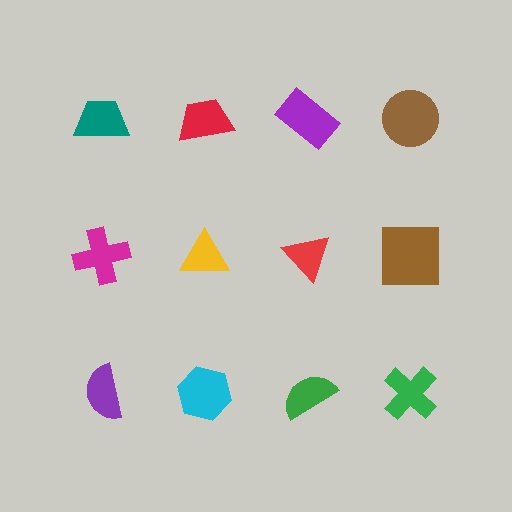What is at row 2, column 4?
A brown square.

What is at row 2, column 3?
A red triangle.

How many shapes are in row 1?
4 shapes.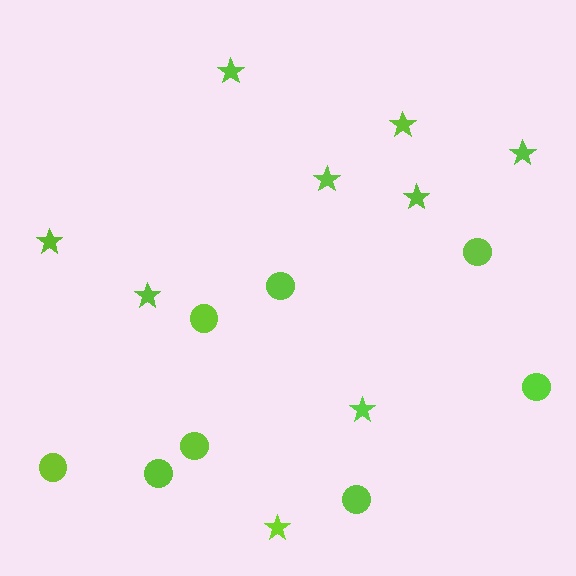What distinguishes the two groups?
There are 2 groups: one group of circles (8) and one group of stars (9).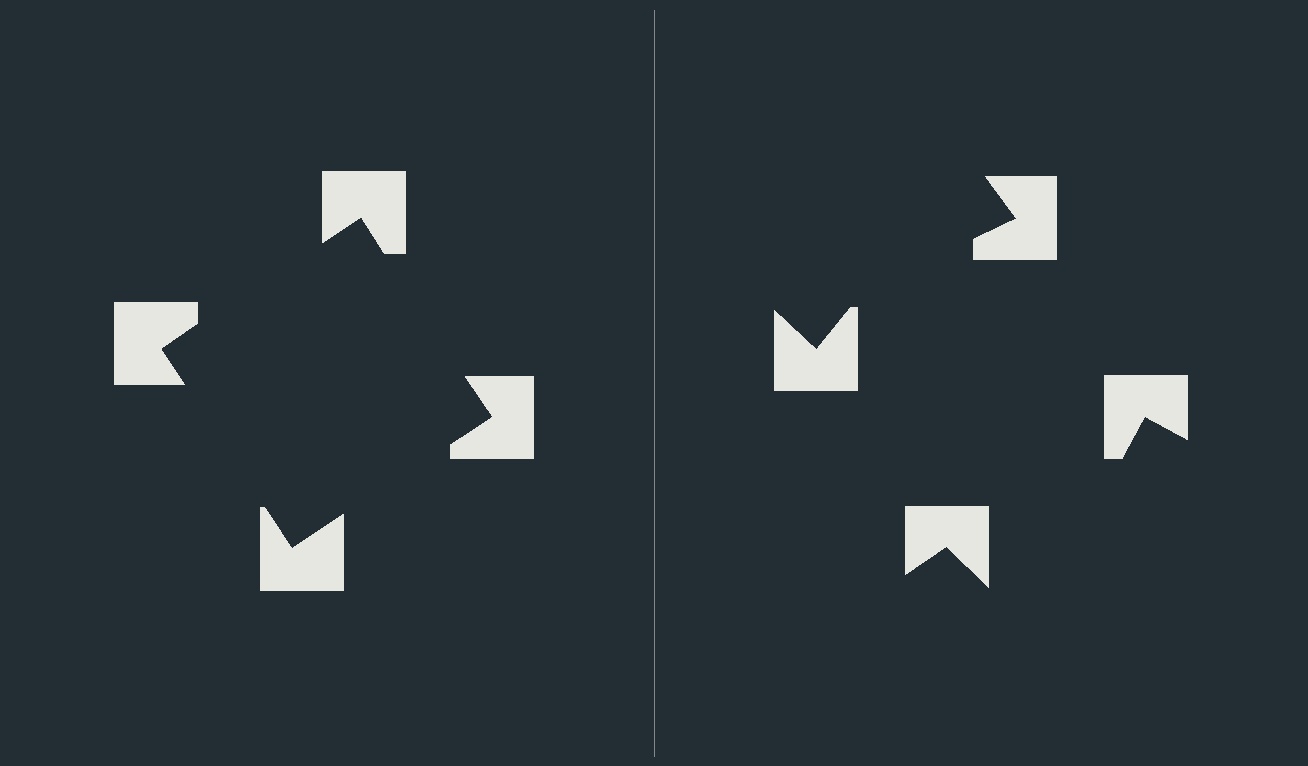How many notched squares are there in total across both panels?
8 — 4 on each side.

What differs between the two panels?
The notched squares are positioned identically on both sides; only the wedge orientations differ. On the left they align to a square; on the right they are misaligned.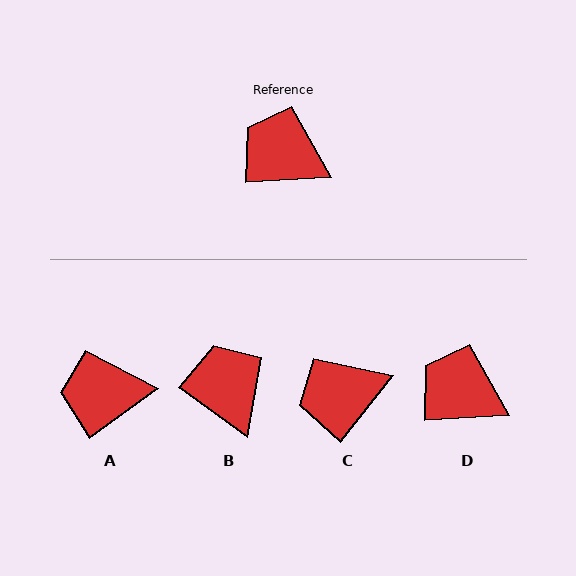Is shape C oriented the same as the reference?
No, it is off by about 49 degrees.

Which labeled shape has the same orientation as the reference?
D.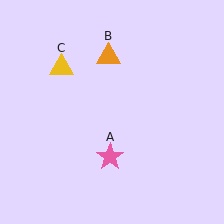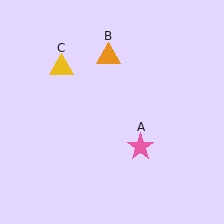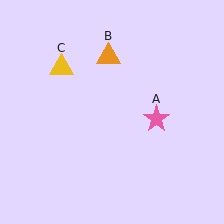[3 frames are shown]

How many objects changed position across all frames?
1 object changed position: pink star (object A).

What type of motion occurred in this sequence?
The pink star (object A) rotated counterclockwise around the center of the scene.